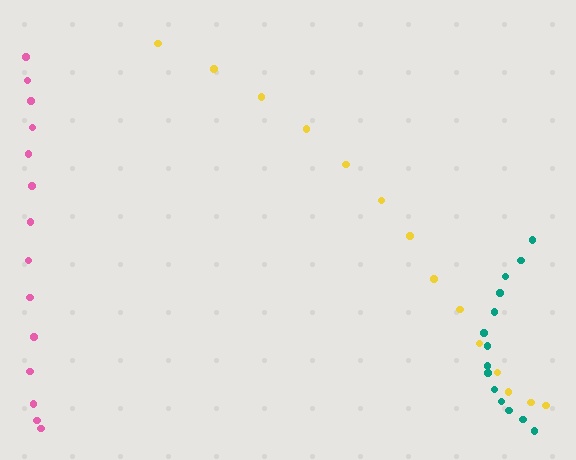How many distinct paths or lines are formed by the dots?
There are 3 distinct paths.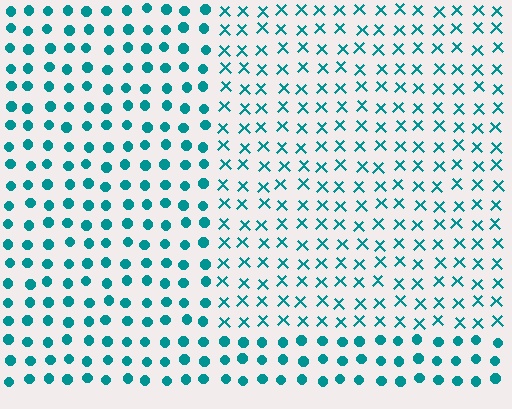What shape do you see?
I see a rectangle.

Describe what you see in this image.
The image is filled with small teal elements arranged in a uniform grid. A rectangle-shaped region contains X marks, while the surrounding area contains circles. The boundary is defined purely by the change in element shape.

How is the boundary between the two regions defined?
The boundary is defined by a change in element shape: X marks inside vs. circles outside. All elements share the same color and spacing.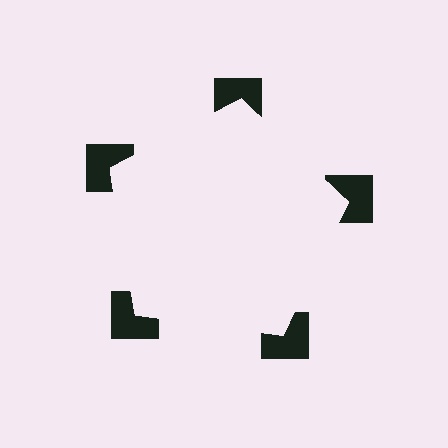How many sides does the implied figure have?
5 sides.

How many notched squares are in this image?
There are 5 — one at each vertex of the illusory pentagon.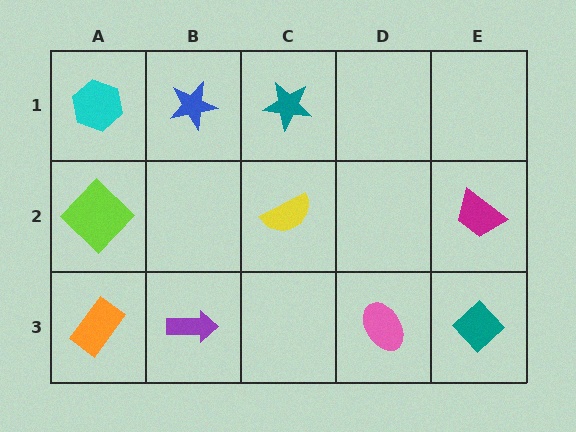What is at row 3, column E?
A teal diamond.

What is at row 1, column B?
A blue star.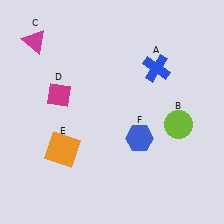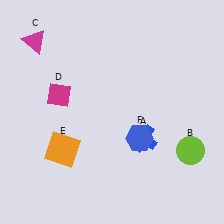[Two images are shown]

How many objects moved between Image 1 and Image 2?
2 objects moved between the two images.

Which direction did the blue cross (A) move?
The blue cross (A) moved down.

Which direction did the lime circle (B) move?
The lime circle (B) moved down.